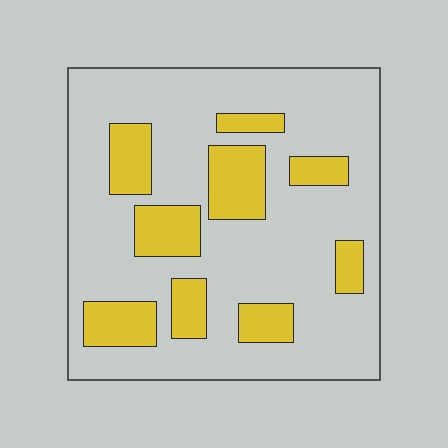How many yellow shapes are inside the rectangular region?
9.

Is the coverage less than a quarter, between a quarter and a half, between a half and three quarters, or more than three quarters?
Less than a quarter.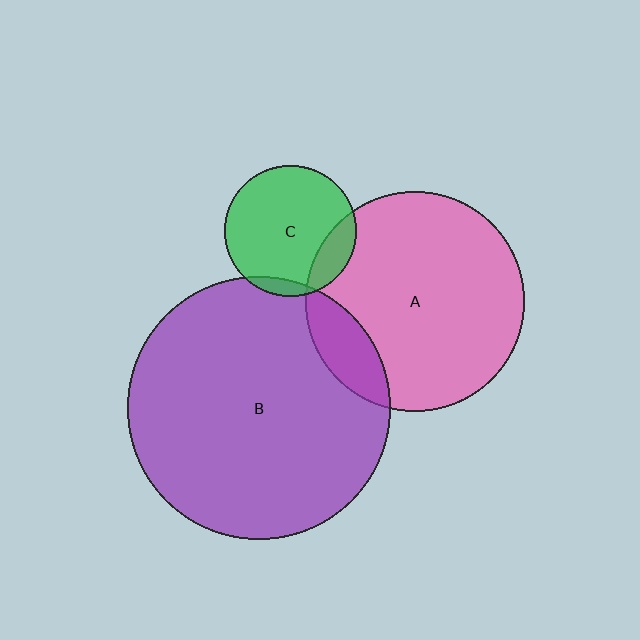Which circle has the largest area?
Circle B (purple).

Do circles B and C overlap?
Yes.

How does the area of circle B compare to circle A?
Approximately 1.4 times.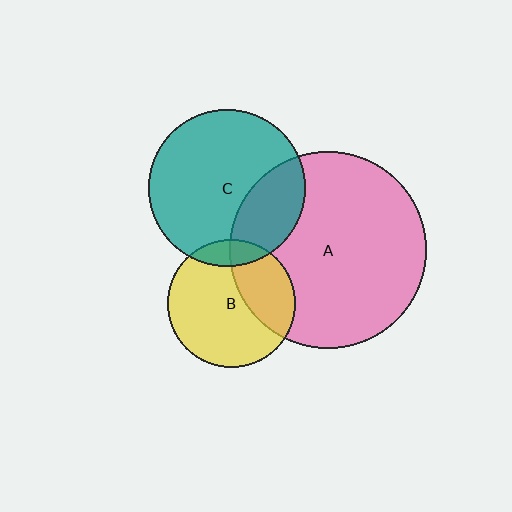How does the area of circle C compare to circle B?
Approximately 1.5 times.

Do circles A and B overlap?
Yes.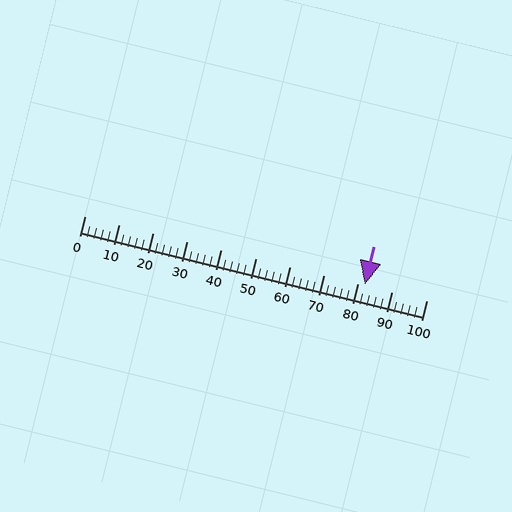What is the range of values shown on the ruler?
The ruler shows values from 0 to 100.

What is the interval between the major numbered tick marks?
The major tick marks are spaced 10 units apart.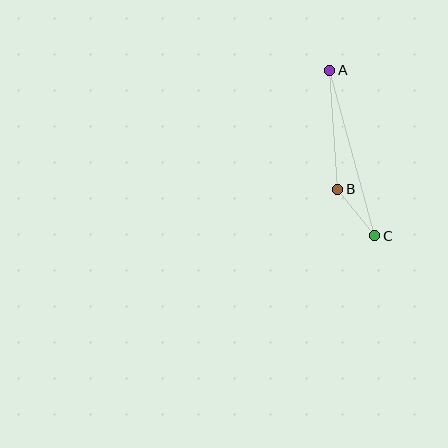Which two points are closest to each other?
Points B and C are closest to each other.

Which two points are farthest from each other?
Points A and C are farthest from each other.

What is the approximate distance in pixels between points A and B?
The distance between A and B is approximately 119 pixels.